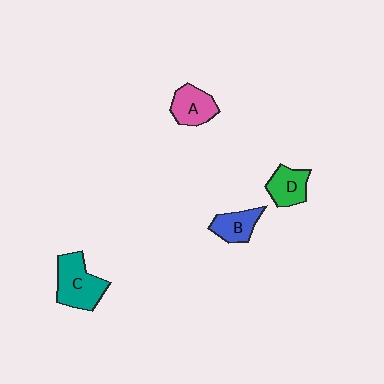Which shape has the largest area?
Shape C (teal).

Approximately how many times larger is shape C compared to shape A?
Approximately 1.4 times.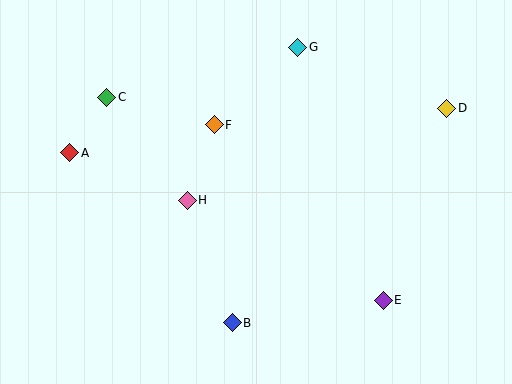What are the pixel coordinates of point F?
Point F is at (214, 125).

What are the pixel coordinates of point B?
Point B is at (232, 323).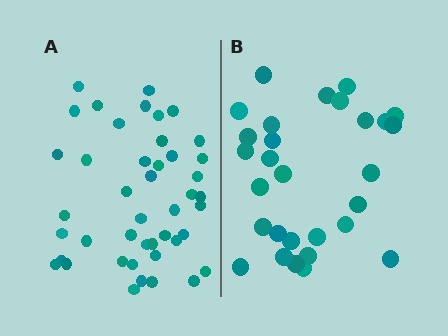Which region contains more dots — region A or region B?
Region A (the left region) has more dots.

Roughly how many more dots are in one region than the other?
Region A has approximately 15 more dots than region B.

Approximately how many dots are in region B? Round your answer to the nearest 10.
About 30 dots. (The exact count is 29, which rounds to 30.)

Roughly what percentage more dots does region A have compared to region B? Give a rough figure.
About 50% more.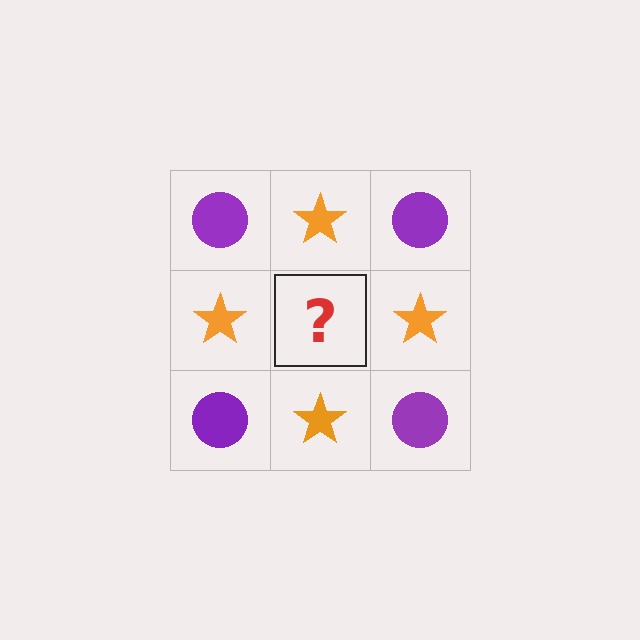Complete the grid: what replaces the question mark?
The question mark should be replaced with a purple circle.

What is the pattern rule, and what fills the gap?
The rule is that it alternates purple circle and orange star in a checkerboard pattern. The gap should be filled with a purple circle.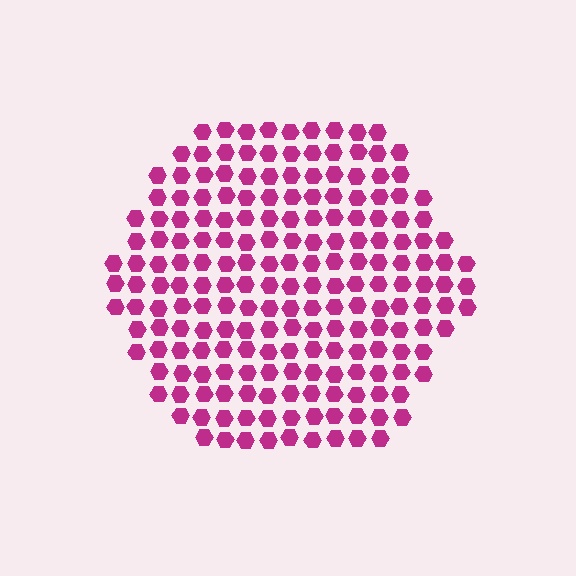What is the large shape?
The large shape is a hexagon.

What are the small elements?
The small elements are hexagons.